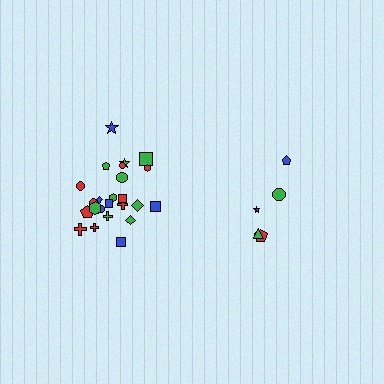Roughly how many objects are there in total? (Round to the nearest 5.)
Roughly 30 objects in total.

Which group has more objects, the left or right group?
The left group.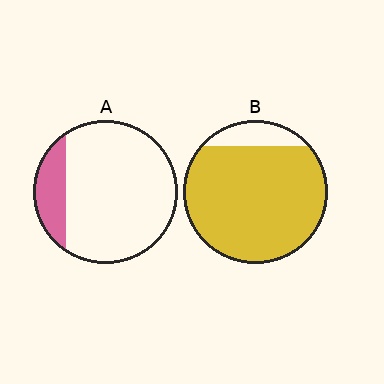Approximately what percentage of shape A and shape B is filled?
A is approximately 15% and B is approximately 90%.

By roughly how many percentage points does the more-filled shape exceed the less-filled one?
By roughly 70 percentage points (B over A).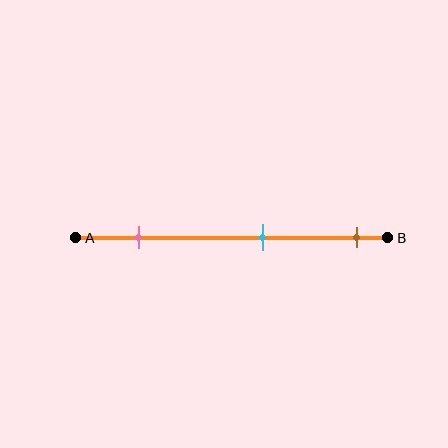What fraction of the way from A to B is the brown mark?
The brown mark is approximately 90% (0.9) of the way from A to B.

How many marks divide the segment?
There are 3 marks dividing the segment.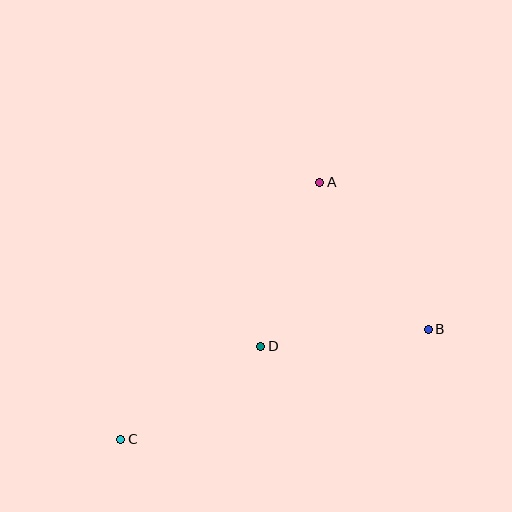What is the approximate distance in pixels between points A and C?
The distance between A and C is approximately 325 pixels.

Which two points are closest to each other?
Points C and D are closest to each other.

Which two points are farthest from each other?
Points B and C are farthest from each other.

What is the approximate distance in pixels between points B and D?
The distance between B and D is approximately 168 pixels.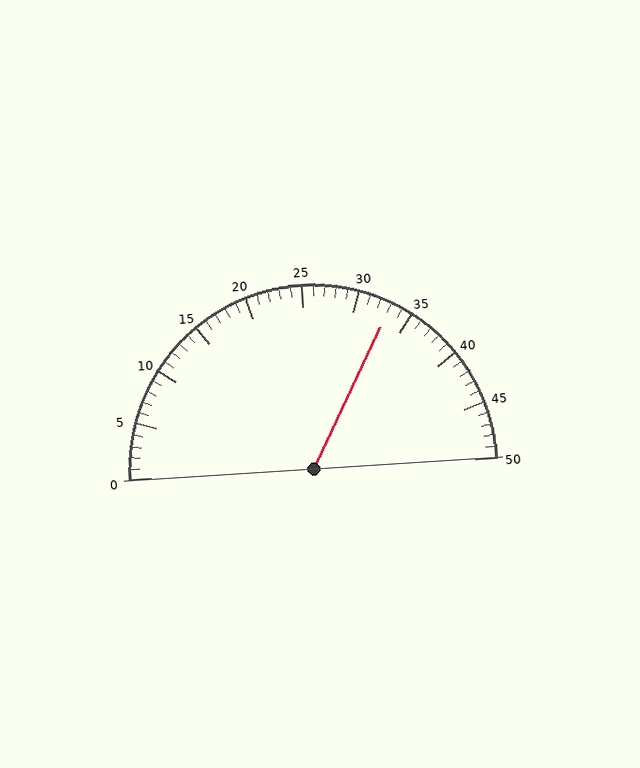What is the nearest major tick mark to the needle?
The nearest major tick mark is 35.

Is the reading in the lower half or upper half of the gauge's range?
The reading is in the upper half of the range (0 to 50).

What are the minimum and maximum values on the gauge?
The gauge ranges from 0 to 50.